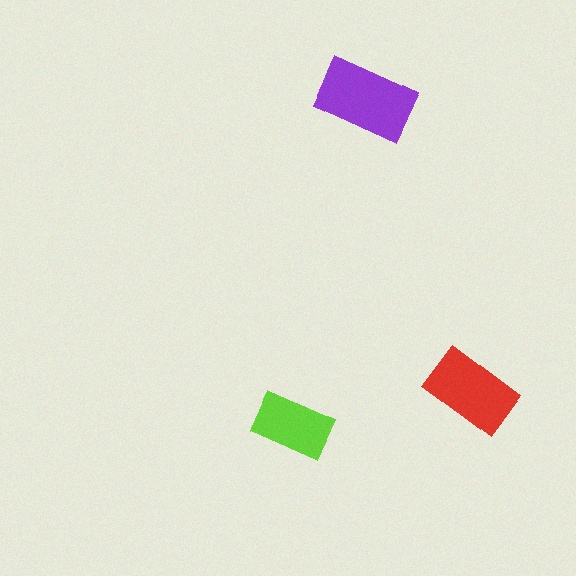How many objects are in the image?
There are 3 objects in the image.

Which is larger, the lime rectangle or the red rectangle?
The red one.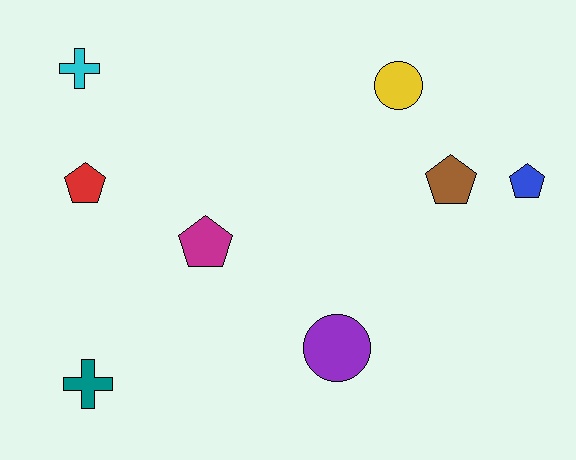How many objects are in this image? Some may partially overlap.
There are 8 objects.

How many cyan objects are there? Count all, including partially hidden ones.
There is 1 cyan object.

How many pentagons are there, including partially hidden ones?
There are 4 pentagons.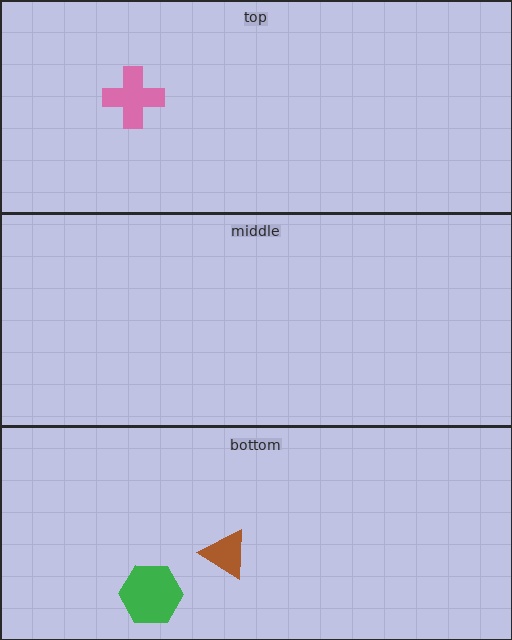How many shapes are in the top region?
1.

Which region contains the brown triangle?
The bottom region.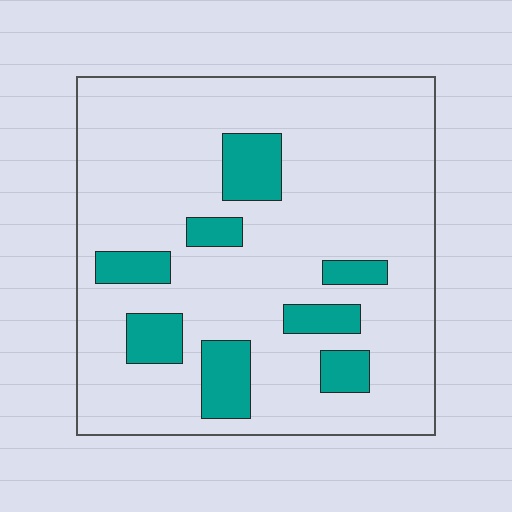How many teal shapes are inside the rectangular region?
8.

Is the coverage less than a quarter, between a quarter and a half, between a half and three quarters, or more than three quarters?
Less than a quarter.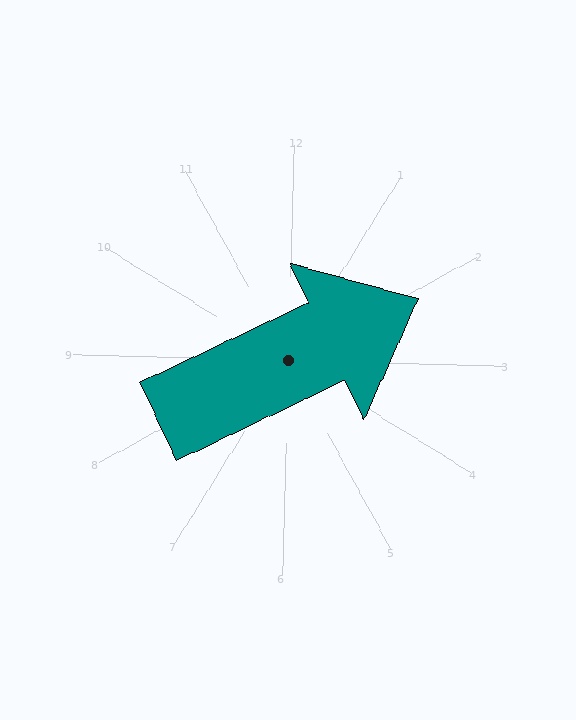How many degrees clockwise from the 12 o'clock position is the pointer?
Approximately 63 degrees.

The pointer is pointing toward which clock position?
Roughly 2 o'clock.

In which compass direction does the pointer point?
Northeast.